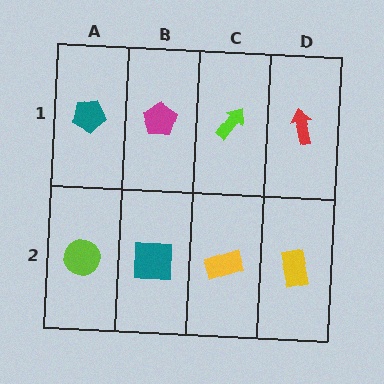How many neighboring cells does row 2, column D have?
2.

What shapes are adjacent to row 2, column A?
A teal pentagon (row 1, column A), a teal square (row 2, column B).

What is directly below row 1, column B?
A teal square.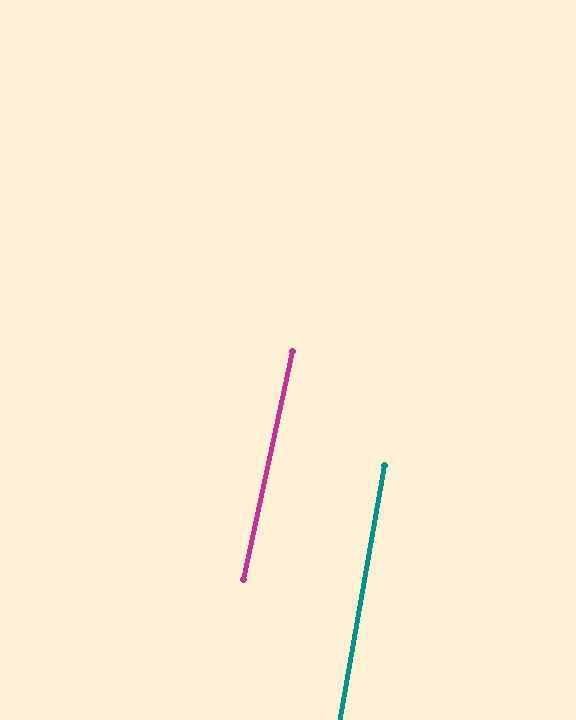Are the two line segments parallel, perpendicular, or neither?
Parallel — their directions differ by only 2.0°.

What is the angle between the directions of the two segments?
Approximately 2 degrees.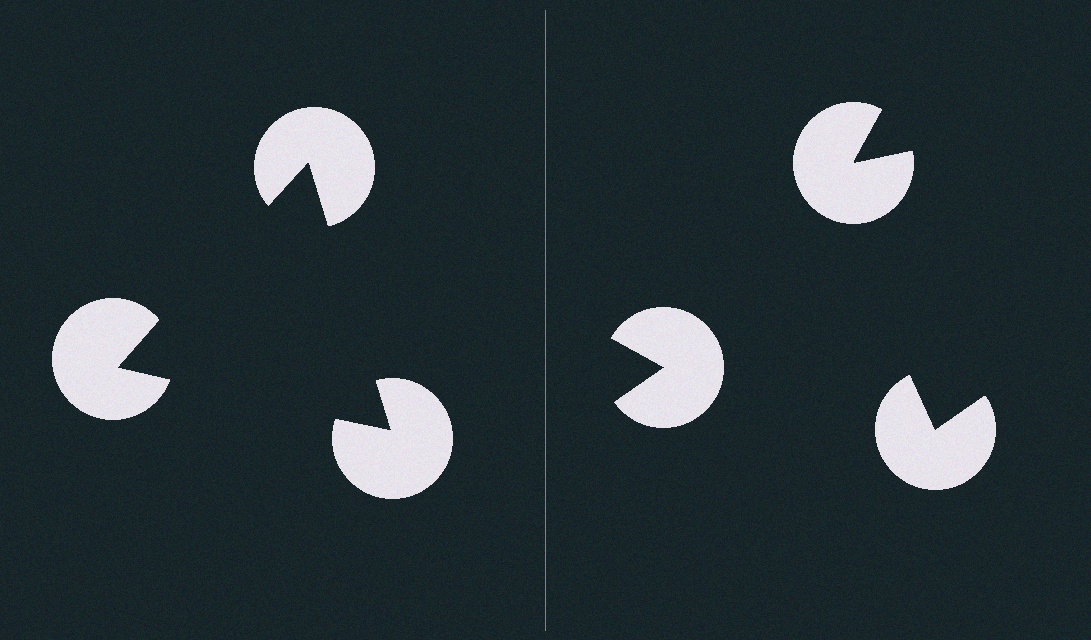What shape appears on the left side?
An illusory triangle.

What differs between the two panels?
The pac-man discs are positioned identically on both sides; only the wedge orientations differ. On the left they align to a triangle; on the right they are misaligned.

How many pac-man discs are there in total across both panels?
6 — 3 on each side.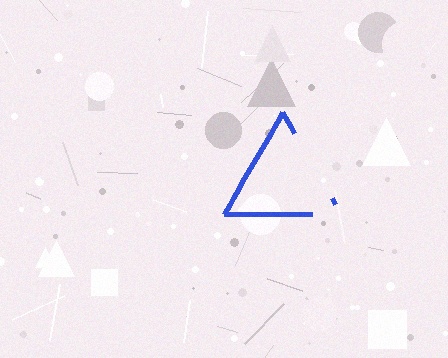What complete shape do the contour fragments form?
The contour fragments form a triangle.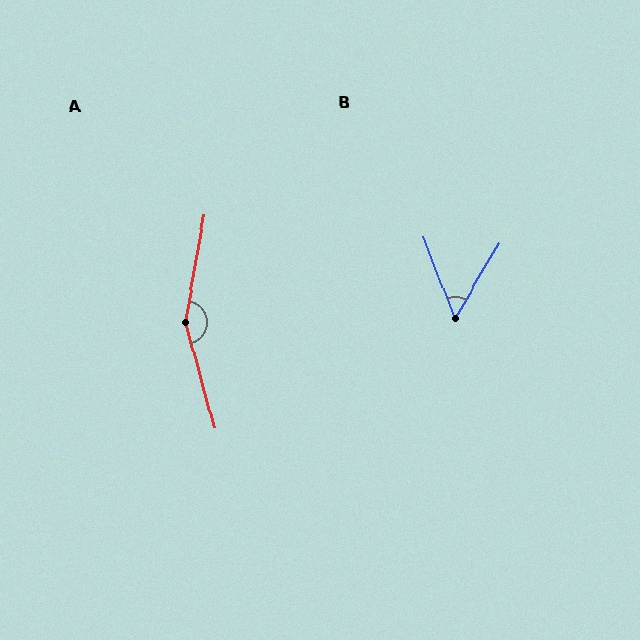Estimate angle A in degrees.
Approximately 155 degrees.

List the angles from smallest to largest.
B (52°), A (155°).